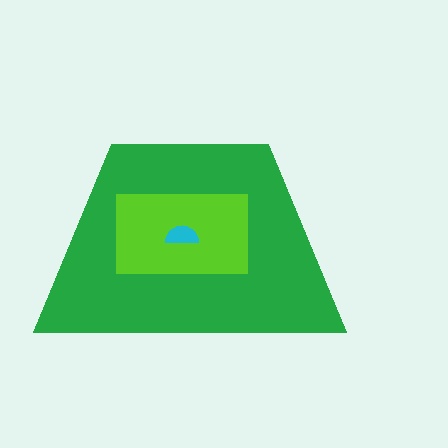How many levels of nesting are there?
3.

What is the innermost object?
The cyan semicircle.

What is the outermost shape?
The green trapezoid.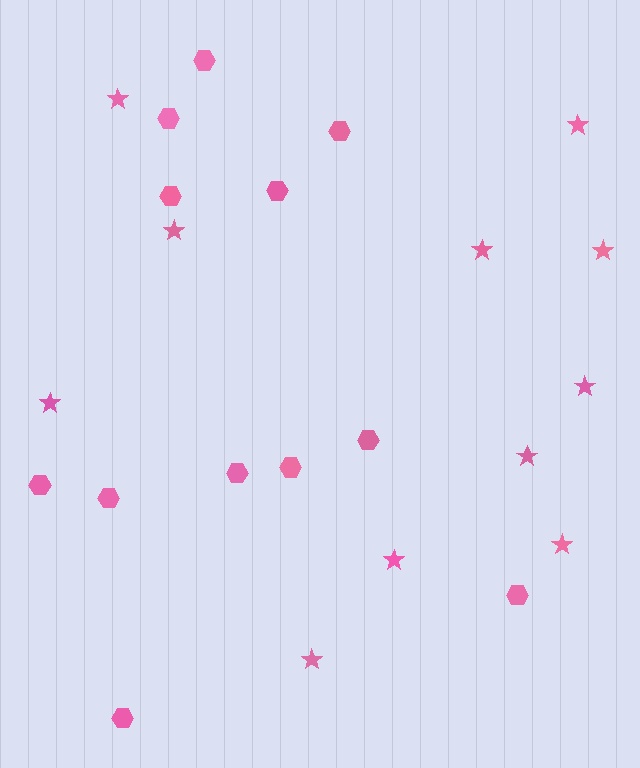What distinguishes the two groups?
There are 2 groups: one group of hexagons (12) and one group of stars (11).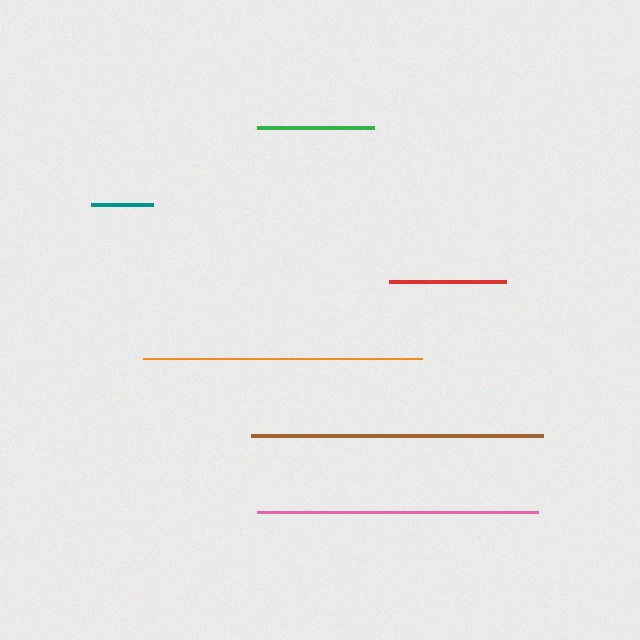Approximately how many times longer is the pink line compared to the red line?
The pink line is approximately 2.4 times the length of the red line.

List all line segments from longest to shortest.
From longest to shortest: brown, pink, orange, green, red, teal.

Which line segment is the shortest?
The teal line is the shortest at approximately 61 pixels.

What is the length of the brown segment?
The brown segment is approximately 293 pixels long.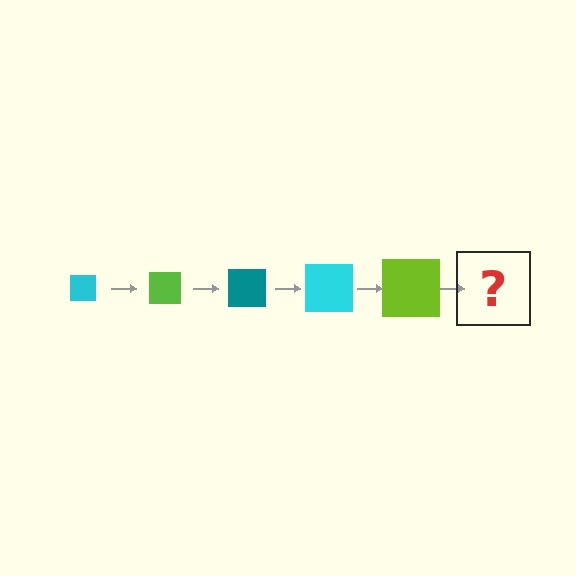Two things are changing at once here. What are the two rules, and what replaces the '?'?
The two rules are that the square grows larger each step and the color cycles through cyan, lime, and teal. The '?' should be a teal square, larger than the previous one.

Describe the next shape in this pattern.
It should be a teal square, larger than the previous one.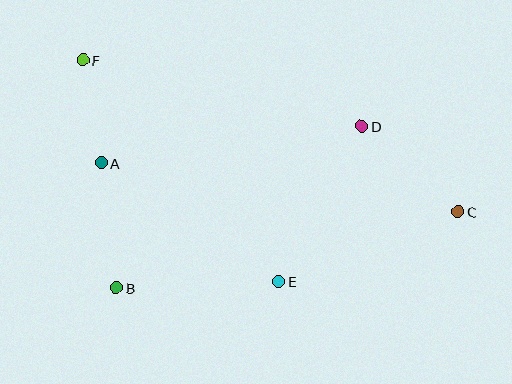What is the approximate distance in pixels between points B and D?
The distance between B and D is approximately 294 pixels.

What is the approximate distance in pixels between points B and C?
The distance between B and C is approximately 350 pixels.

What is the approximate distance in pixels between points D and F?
The distance between D and F is approximately 287 pixels.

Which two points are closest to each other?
Points A and F are closest to each other.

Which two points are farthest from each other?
Points C and F are farthest from each other.